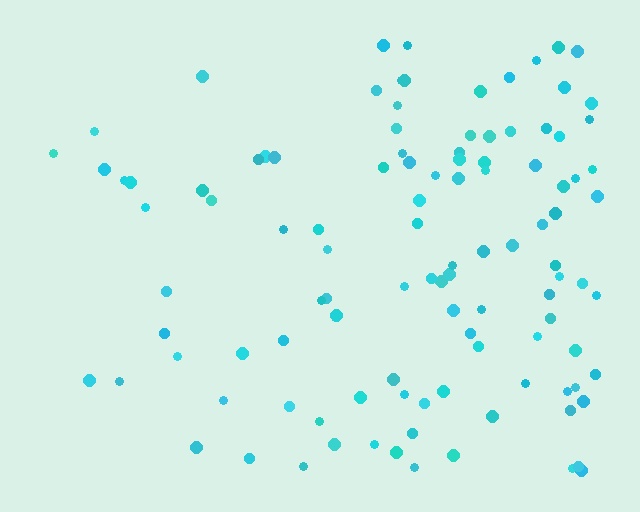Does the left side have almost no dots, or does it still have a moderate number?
Still a moderate number, just noticeably fewer than the right.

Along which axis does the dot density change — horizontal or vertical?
Horizontal.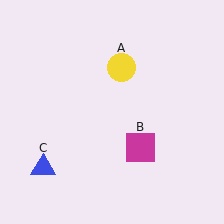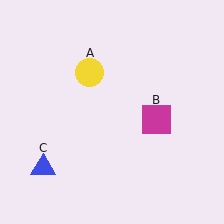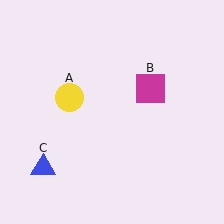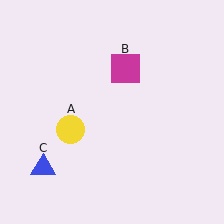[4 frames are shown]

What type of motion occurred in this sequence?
The yellow circle (object A), magenta square (object B) rotated counterclockwise around the center of the scene.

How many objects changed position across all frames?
2 objects changed position: yellow circle (object A), magenta square (object B).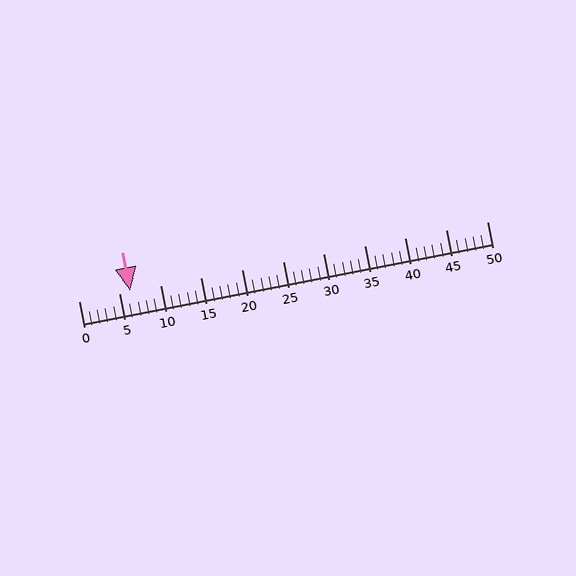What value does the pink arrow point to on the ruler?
The pink arrow points to approximately 6.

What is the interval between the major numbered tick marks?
The major tick marks are spaced 5 units apart.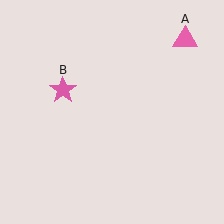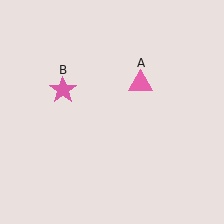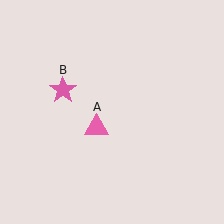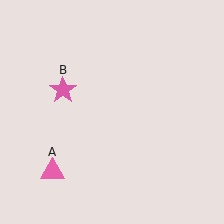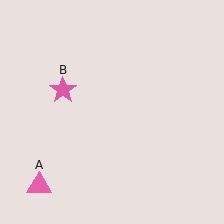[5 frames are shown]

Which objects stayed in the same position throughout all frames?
Pink star (object B) remained stationary.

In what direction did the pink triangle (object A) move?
The pink triangle (object A) moved down and to the left.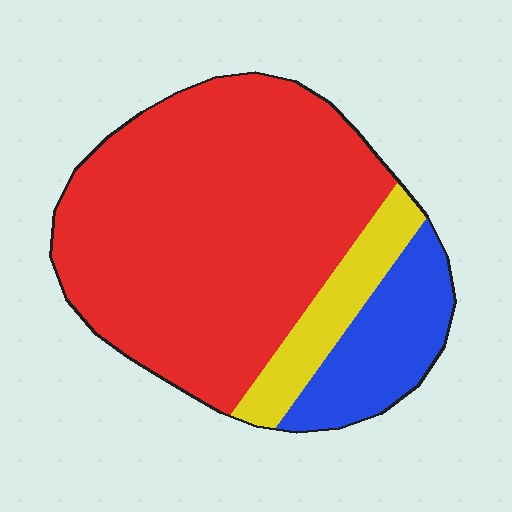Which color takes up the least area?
Yellow, at roughly 10%.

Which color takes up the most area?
Red, at roughly 70%.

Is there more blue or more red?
Red.